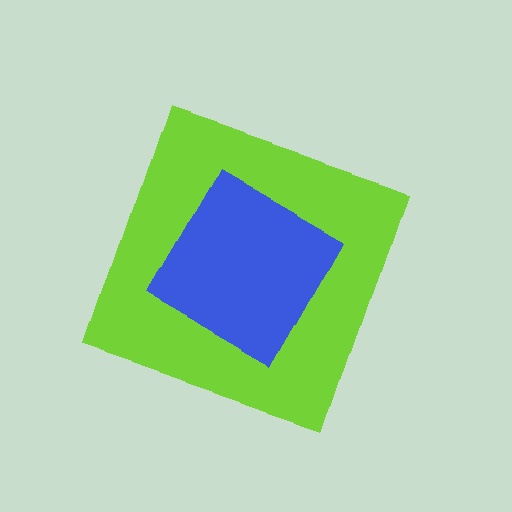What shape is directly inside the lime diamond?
The blue square.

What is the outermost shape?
The lime diamond.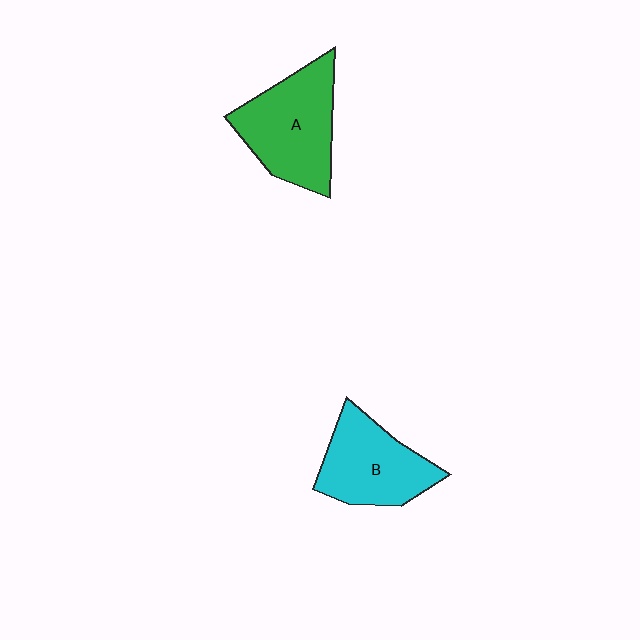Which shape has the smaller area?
Shape B (cyan).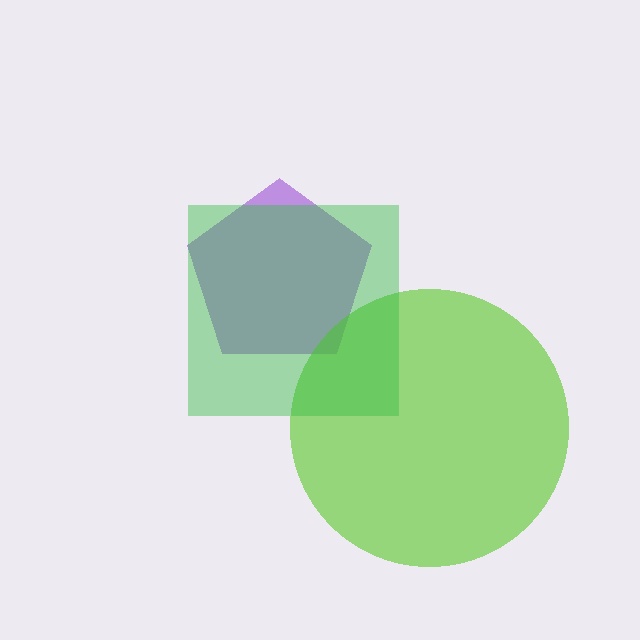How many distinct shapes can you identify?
There are 3 distinct shapes: a purple pentagon, a lime circle, a green square.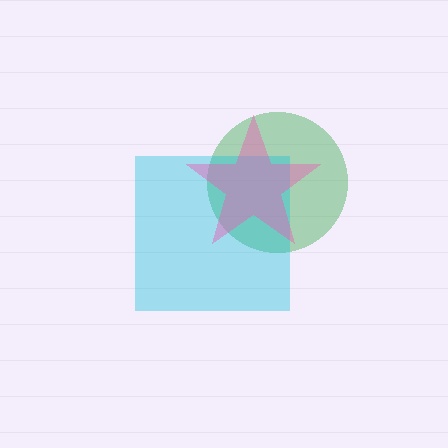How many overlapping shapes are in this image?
There are 3 overlapping shapes in the image.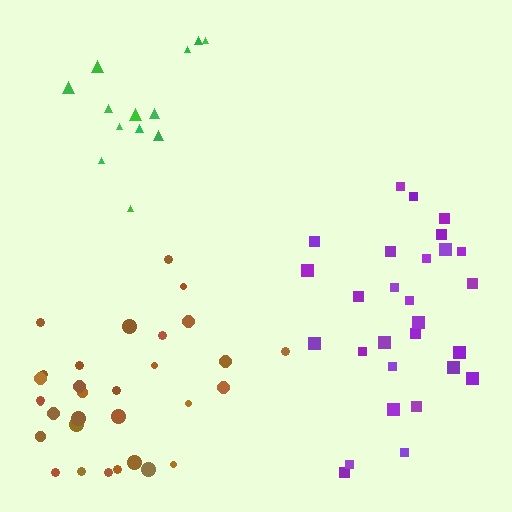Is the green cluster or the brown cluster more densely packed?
Brown.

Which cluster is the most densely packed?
Brown.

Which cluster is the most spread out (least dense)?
Green.